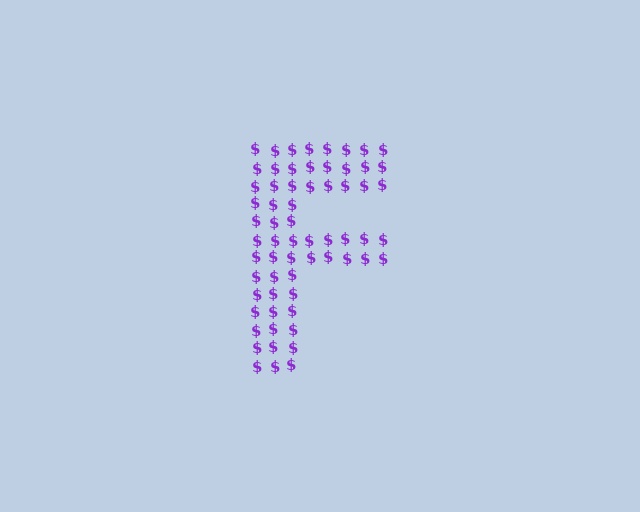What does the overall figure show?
The overall figure shows the letter F.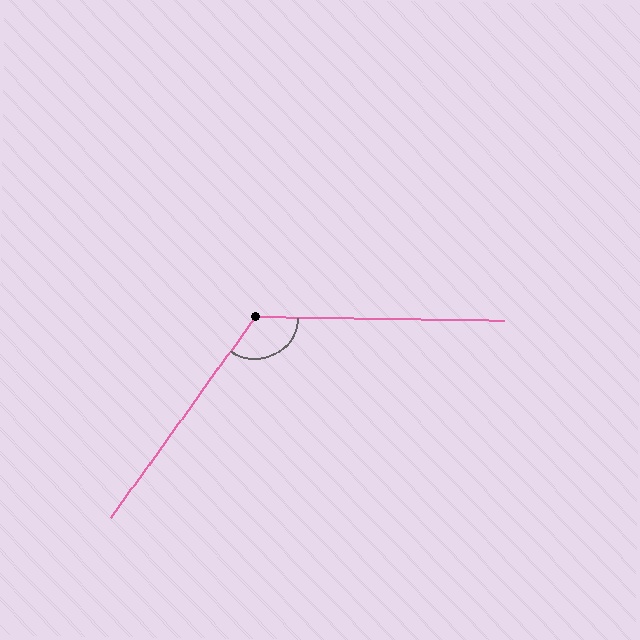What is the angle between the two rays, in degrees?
Approximately 125 degrees.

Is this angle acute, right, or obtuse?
It is obtuse.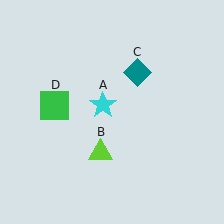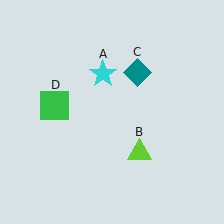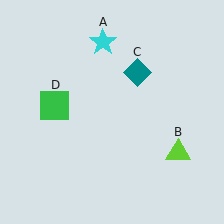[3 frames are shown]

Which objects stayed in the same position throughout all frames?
Teal diamond (object C) and green square (object D) remained stationary.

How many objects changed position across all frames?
2 objects changed position: cyan star (object A), lime triangle (object B).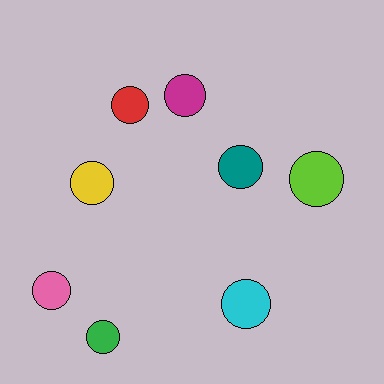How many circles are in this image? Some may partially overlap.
There are 8 circles.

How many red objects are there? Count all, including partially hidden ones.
There is 1 red object.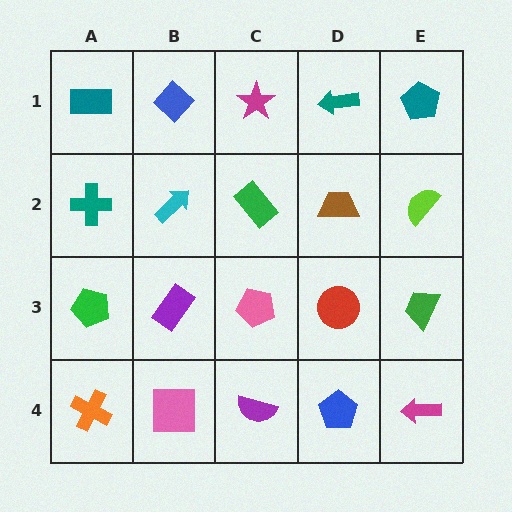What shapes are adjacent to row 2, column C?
A magenta star (row 1, column C), a pink pentagon (row 3, column C), a cyan arrow (row 2, column B), a brown trapezoid (row 2, column D).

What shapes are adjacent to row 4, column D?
A red circle (row 3, column D), a purple semicircle (row 4, column C), a magenta arrow (row 4, column E).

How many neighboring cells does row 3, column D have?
4.